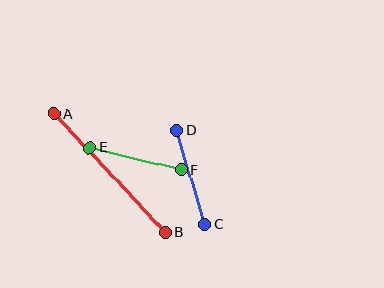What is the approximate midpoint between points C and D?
The midpoint is at approximately (191, 177) pixels.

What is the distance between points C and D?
The distance is approximately 98 pixels.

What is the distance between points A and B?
The distance is approximately 163 pixels.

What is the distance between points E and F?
The distance is approximately 95 pixels.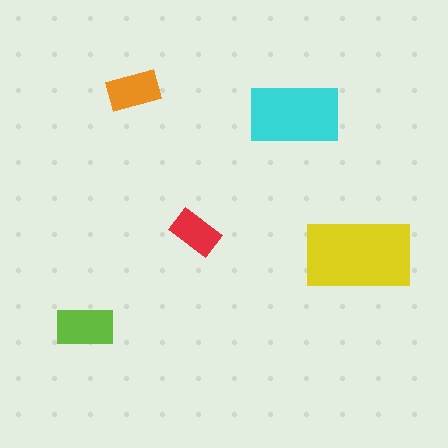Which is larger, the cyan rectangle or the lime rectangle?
The cyan one.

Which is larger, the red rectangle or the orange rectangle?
The orange one.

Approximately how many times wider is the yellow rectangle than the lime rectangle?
About 2 times wider.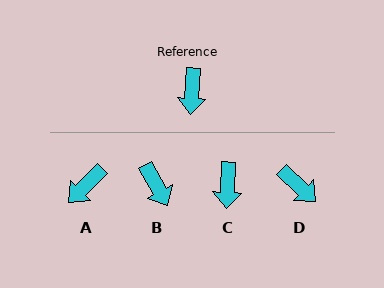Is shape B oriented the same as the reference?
No, it is off by about 32 degrees.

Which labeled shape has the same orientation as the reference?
C.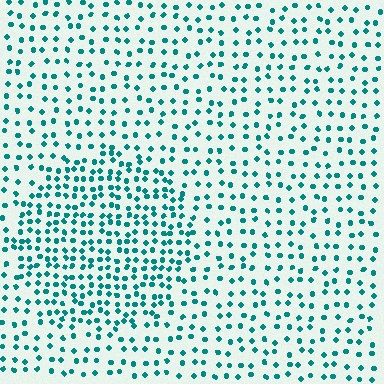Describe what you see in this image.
The image contains small teal elements arranged at two different densities. A circle-shaped region is visible where the elements are more densely packed than the surrounding area.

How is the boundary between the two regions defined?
The boundary is defined by a change in element density (approximately 1.8x ratio). All elements are the same color, size, and shape.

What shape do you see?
I see a circle.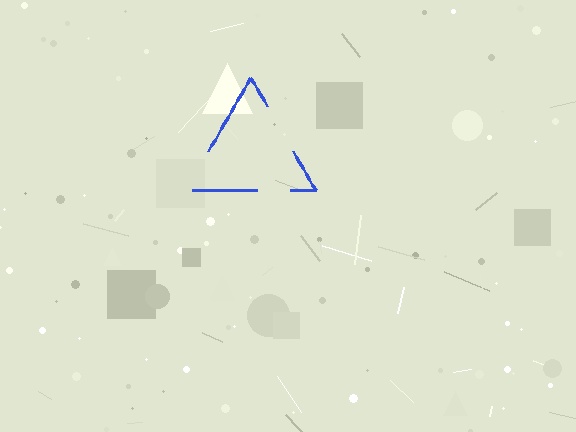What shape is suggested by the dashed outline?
The dashed outline suggests a triangle.